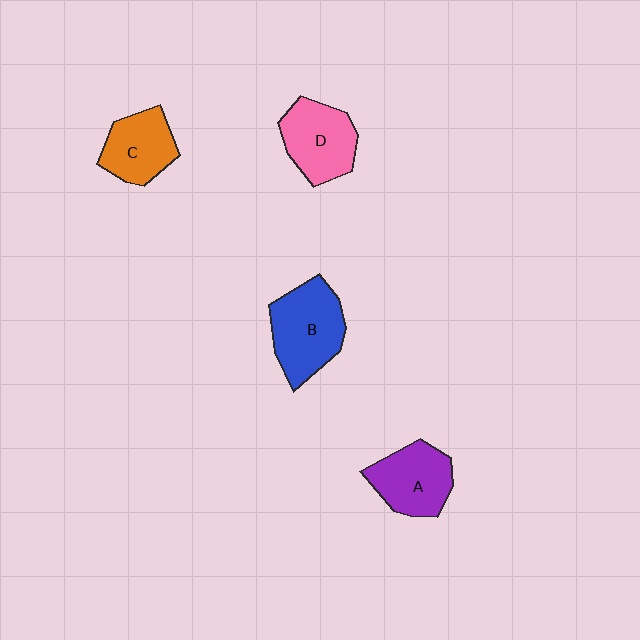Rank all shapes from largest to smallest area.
From largest to smallest: B (blue), D (pink), A (purple), C (orange).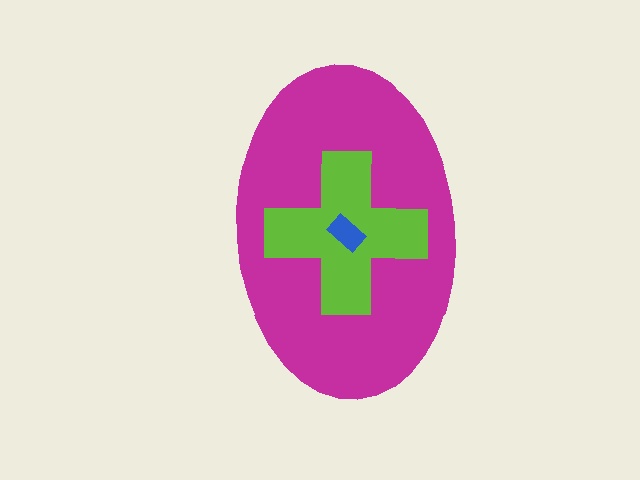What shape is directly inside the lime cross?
The blue rectangle.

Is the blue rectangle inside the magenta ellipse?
Yes.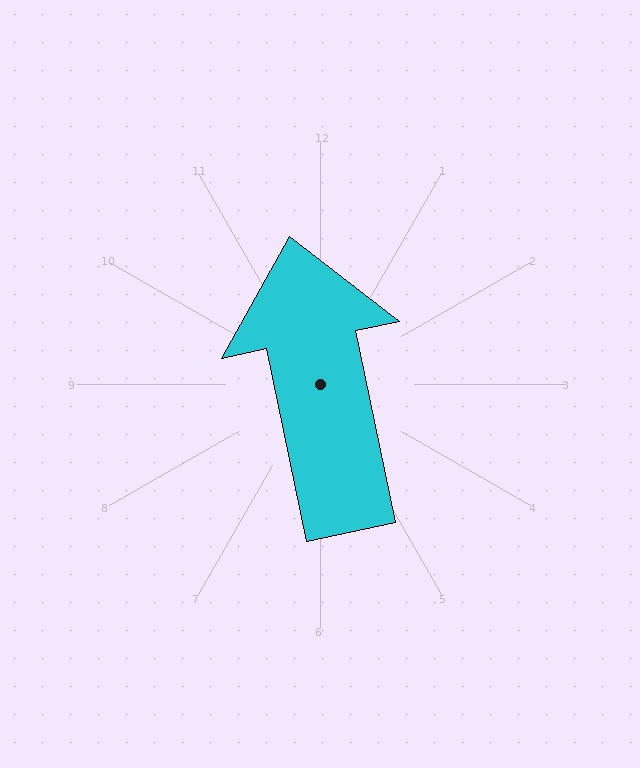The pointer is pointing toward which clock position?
Roughly 12 o'clock.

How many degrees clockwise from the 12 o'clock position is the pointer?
Approximately 348 degrees.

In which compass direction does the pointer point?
North.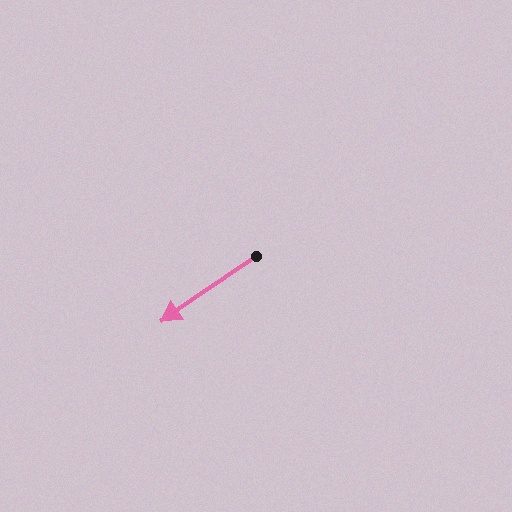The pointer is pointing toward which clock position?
Roughly 8 o'clock.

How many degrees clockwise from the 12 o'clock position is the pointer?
Approximately 236 degrees.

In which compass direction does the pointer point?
Southwest.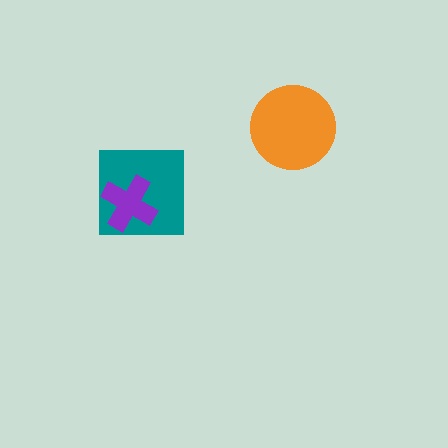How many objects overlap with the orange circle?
0 objects overlap with the orange circle.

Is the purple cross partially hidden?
No, no other shape covers it.